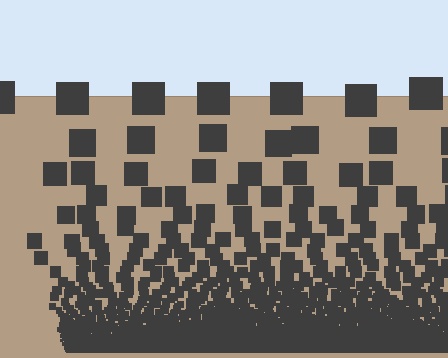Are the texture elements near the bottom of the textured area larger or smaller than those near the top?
Smaller. The gradient is inverted — elements near the bottom are smaller and denser.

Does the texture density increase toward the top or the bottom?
Density increases toward the bottom.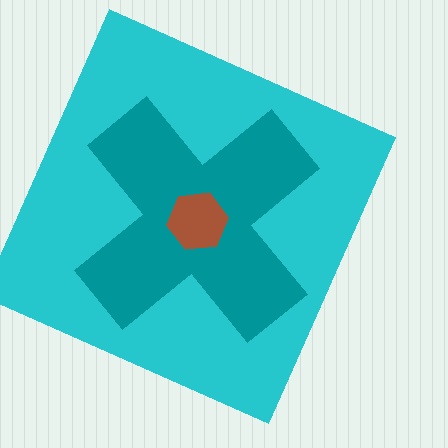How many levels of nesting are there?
3.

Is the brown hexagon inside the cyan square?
Yes.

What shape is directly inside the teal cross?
The brown hexagon.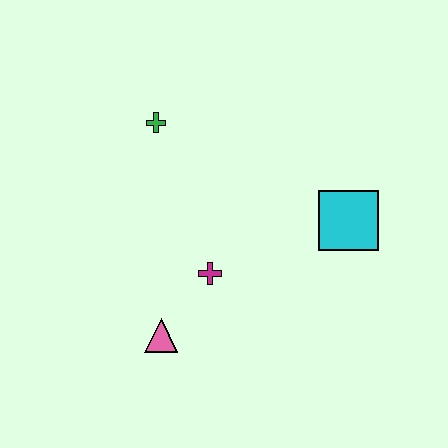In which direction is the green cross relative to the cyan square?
The green cross is to the left of the cyan square.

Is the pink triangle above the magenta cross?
No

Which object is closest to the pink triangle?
The magenta cross is closest to the pink triangle.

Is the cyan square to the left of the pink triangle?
No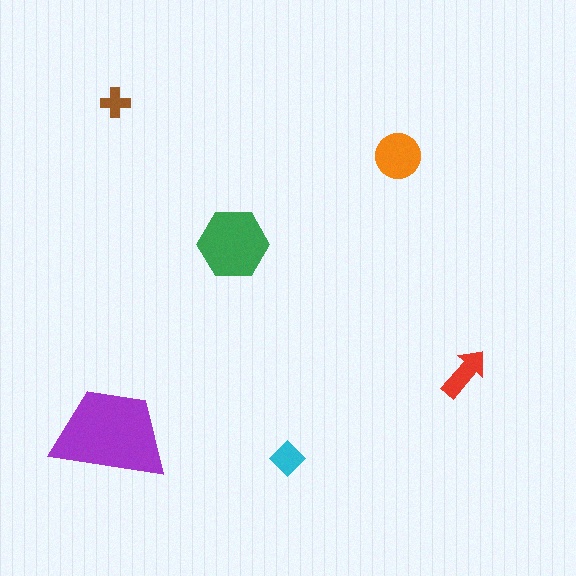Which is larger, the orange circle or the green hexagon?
The green hexagon.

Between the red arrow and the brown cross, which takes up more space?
The red arrow.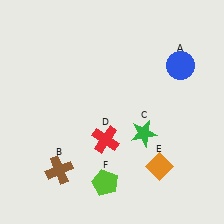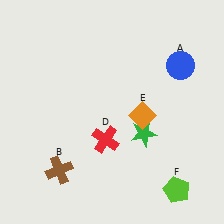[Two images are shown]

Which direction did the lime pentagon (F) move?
The lime pentagon (F) moved right.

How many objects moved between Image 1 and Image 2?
2 objects moved between the two images.